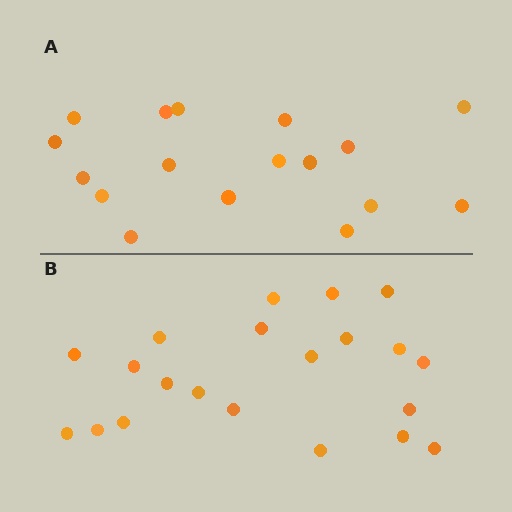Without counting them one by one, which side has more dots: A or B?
Region B (the bottom region) has more dots.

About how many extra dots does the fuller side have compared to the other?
Region B has about 4 more dots than region A.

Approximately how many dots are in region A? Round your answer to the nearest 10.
About 20 dots. (The exact count is 17, which rounds to 20.)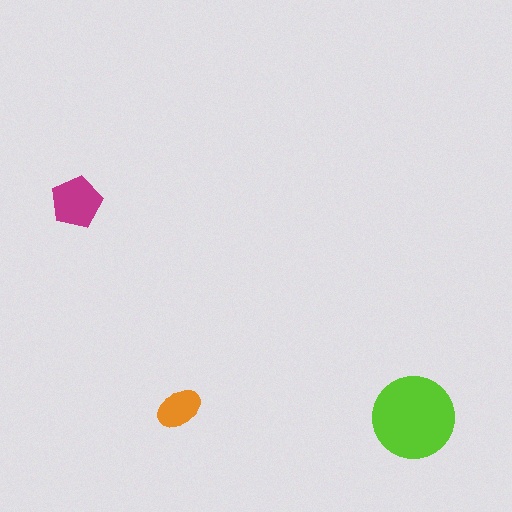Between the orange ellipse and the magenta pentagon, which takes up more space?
The magenta pentagon.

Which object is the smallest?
The orange ellipse.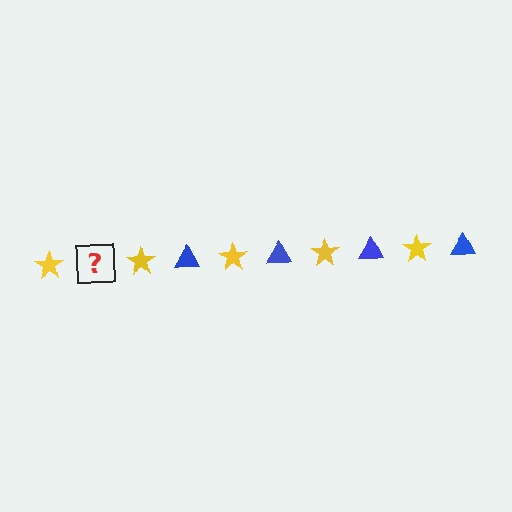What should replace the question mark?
The question mark should be replaced with a blue triangle.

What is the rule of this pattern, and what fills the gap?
The rule is that the pattern alternates between yellow star and blue triangle. The gap should be filled with a blue triangle.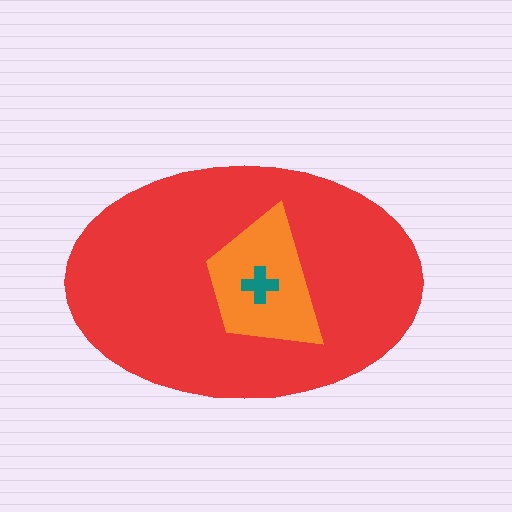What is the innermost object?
The teal cross.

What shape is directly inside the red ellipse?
The orange trapezoid.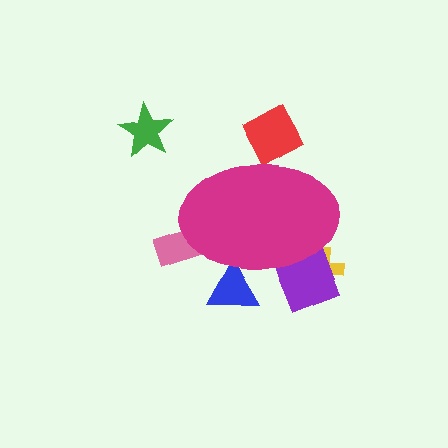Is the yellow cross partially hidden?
Yes, the yellow cross is partially hidden behind the magenta ellipse.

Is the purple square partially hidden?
Yes, the purple square is partially hidden behind the magenta ellipse.